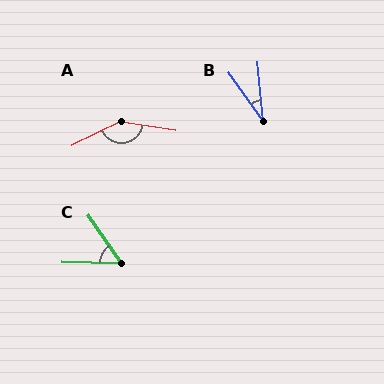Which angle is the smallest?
B, at approximately 30 degrees.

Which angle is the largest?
A, at approximately 146 degrees.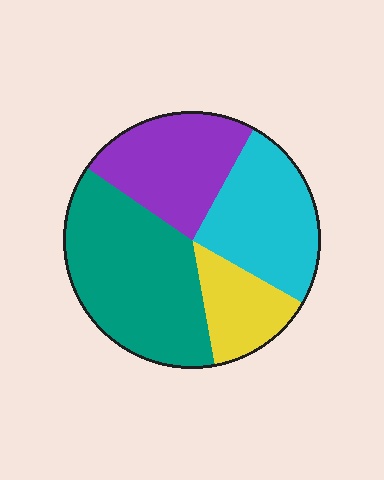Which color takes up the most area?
Teal, at roughly 35%.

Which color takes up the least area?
Yellow, at roughly 15%.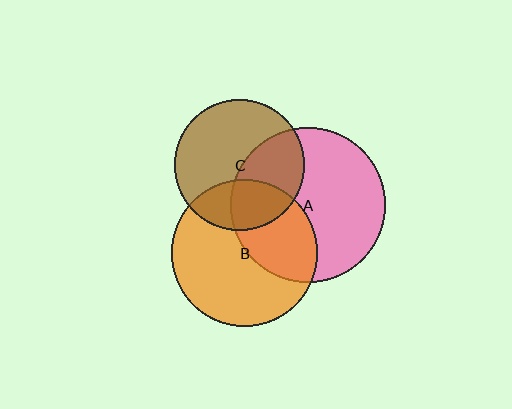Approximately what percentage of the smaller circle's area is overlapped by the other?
Approximately 40%.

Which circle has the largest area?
Circle A (pink).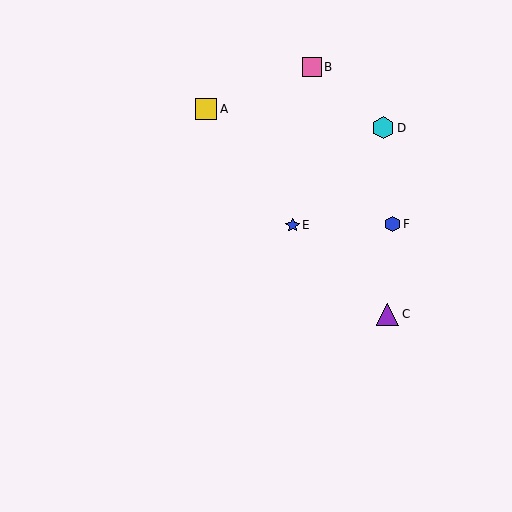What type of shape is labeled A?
Shape A is a yellow square.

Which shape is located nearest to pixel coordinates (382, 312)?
The purple triangle (labeled C) at (388, 314) is nearest to that location.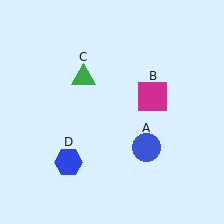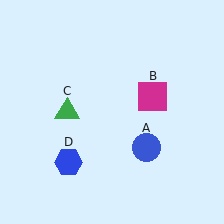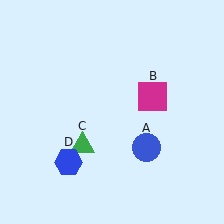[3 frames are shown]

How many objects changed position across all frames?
1 object changed position: green triangle (object C).